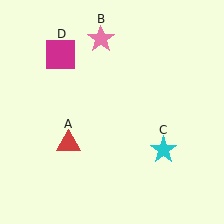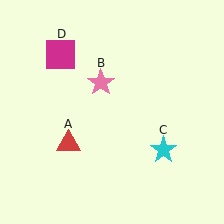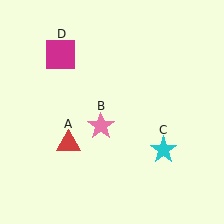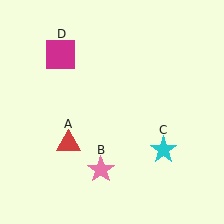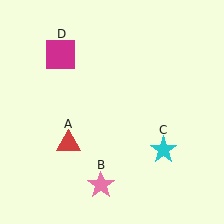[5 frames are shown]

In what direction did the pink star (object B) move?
The pink star (object B) moved down.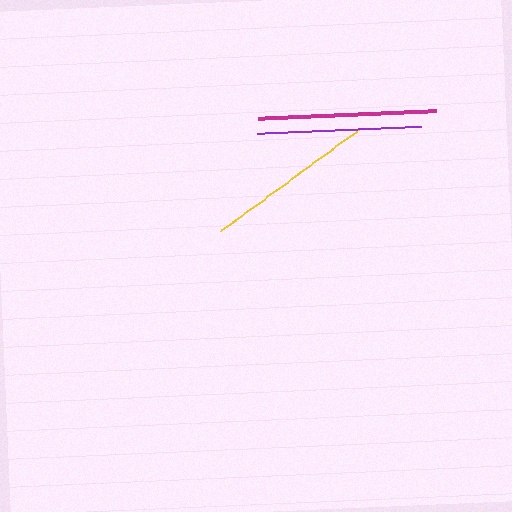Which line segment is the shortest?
The purple line is the shortest at approximately 164 pixels.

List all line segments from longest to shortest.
From longest to shortest: magenta, yellow, purple.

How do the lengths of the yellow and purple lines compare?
The yellow and purple lines are approximately the same length.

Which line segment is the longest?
The magenta line is the longest at approximately 178 pixels.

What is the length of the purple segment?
The purple segment is approximately 164 pixels long.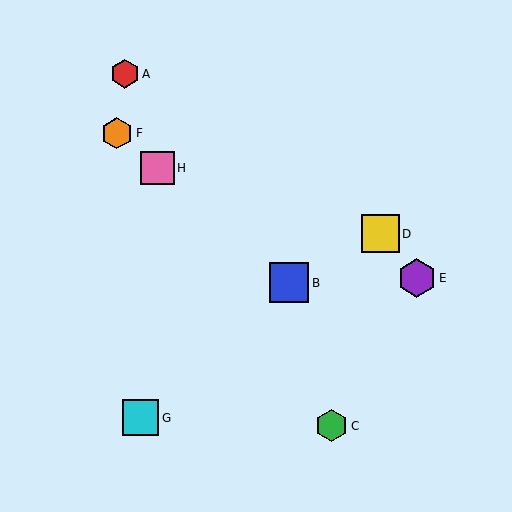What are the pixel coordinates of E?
Object E is at (417, 278).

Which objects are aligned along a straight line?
Objects B, F, H are aligned along a straight line.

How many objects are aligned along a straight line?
3 objects (B, F, H) are aligned along a straight line.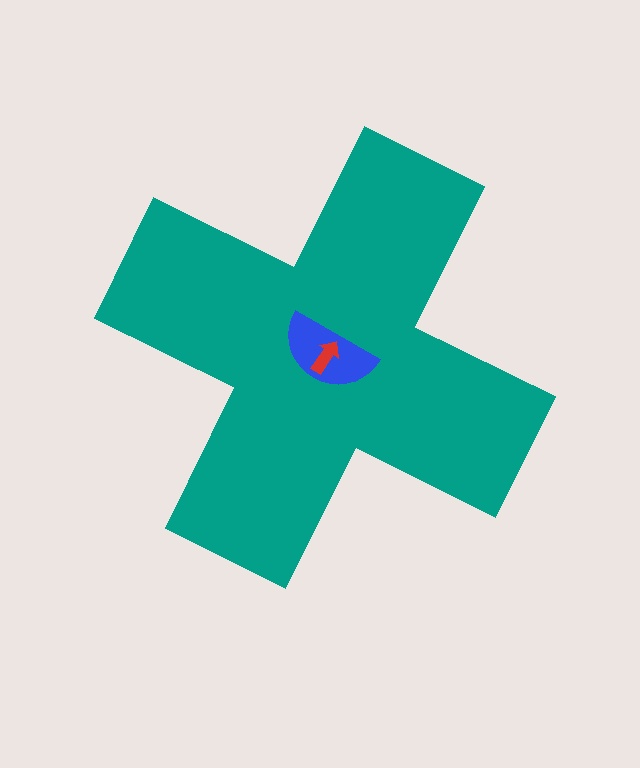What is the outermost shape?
The teal cross.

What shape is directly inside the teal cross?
The blue semicircle.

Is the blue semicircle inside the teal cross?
Yes.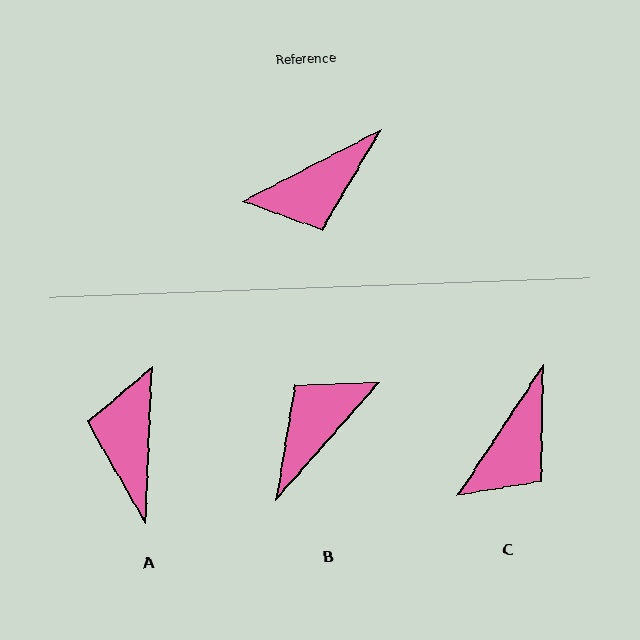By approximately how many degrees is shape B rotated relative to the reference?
Approximately 159 degrees clockwise.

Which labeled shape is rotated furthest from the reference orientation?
B, about 159 degrees away.